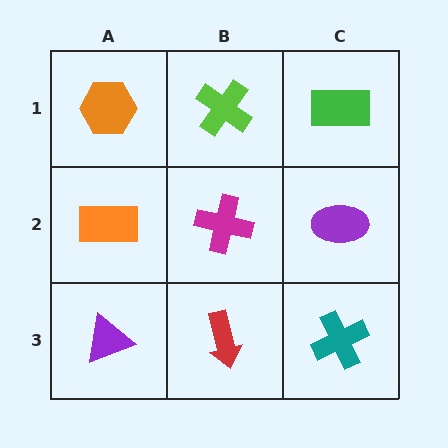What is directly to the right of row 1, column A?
A lime cross.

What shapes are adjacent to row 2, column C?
A green rectangle (row 1, column C), a teal cross (row 3, column C), a magenta cross (row 2, column B).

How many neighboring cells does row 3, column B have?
3.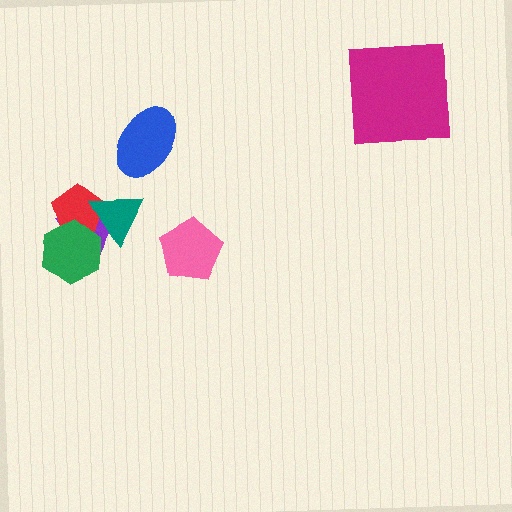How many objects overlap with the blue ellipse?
0 objects overlap with the blue ellipse.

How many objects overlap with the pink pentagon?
0 objects overlap with the pink pentagon.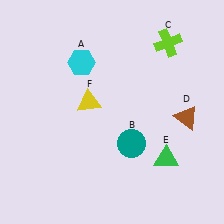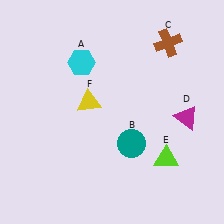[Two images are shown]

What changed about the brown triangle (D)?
In Image 1, D is brown. In Image 2, it changed to magenta.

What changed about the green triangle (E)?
In Image 1, E is green. In Image 2, it changed to lime.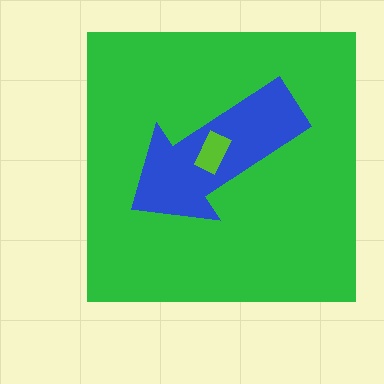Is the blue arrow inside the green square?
Yes.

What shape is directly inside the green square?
The blue arrow.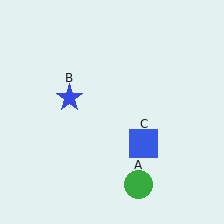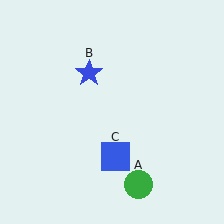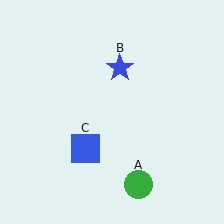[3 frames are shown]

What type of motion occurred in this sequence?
The blue star (object B), blue square (object C) rotated clockwise around the center of the scene.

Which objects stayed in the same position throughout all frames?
Green circle (object A) remained stationary.